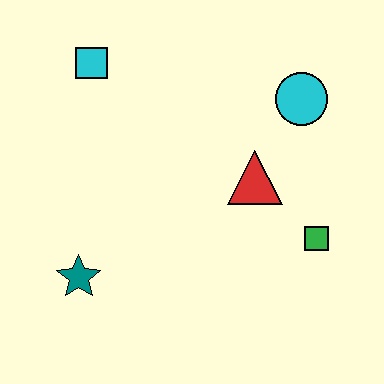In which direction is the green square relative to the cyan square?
The green square is to the right of the cyan square.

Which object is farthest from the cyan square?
The green square is farthest from the cyan square.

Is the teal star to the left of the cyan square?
Yes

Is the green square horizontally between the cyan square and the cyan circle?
No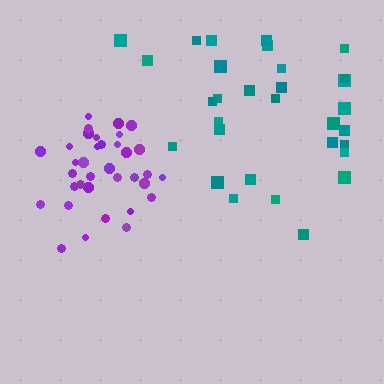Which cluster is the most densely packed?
Purple.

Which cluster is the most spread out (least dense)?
Teal.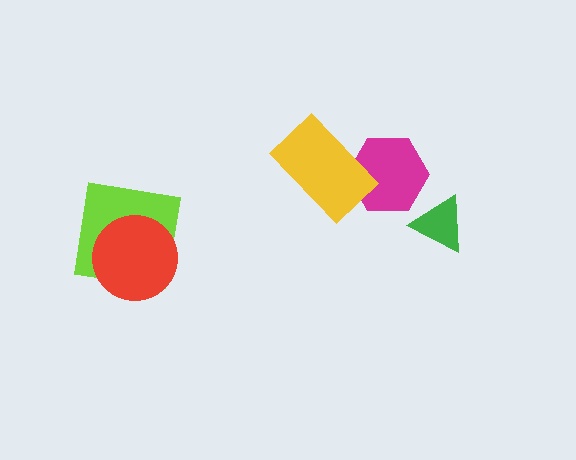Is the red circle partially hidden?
No, no other shape covers it.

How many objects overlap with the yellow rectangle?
1 object overlaps with the yellow rectangle.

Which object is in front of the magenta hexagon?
The yellow rectangle is in front of the magenta hexagon.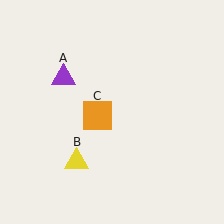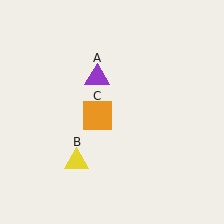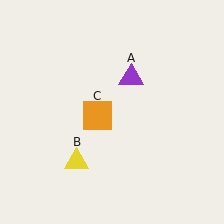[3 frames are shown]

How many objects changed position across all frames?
1 object changed position: purple triangle (object A).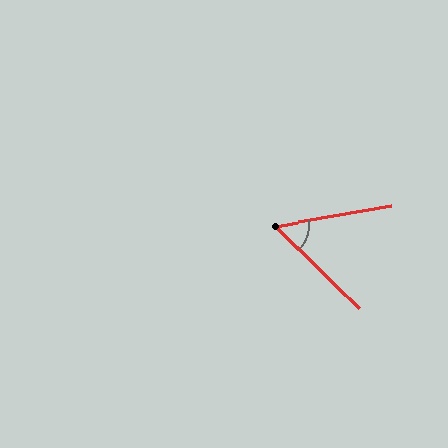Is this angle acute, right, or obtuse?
It is acute.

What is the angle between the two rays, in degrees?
Approximately 55 degrees.